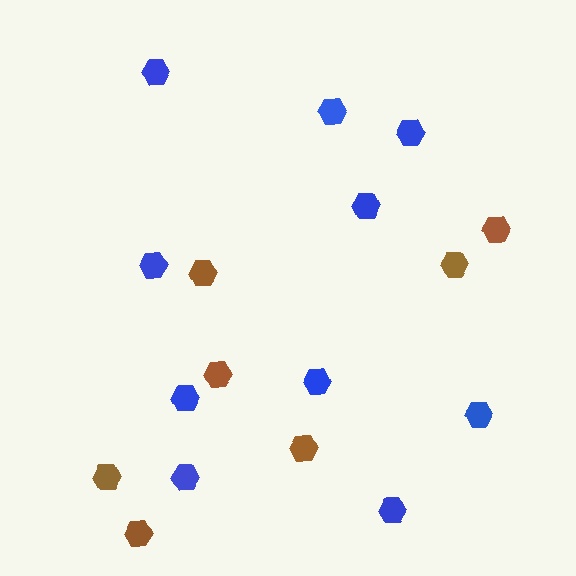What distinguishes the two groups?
There are 2 groups: one group of blue hexagons (10) and one group of brown hexagons (7).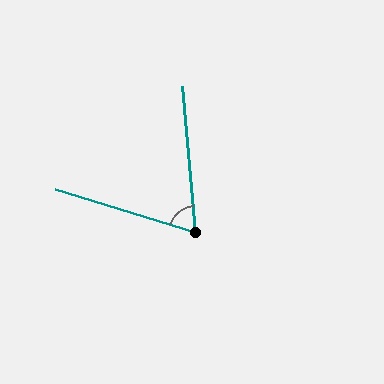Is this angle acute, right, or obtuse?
It is acute.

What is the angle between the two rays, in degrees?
Approximately 68 degrees.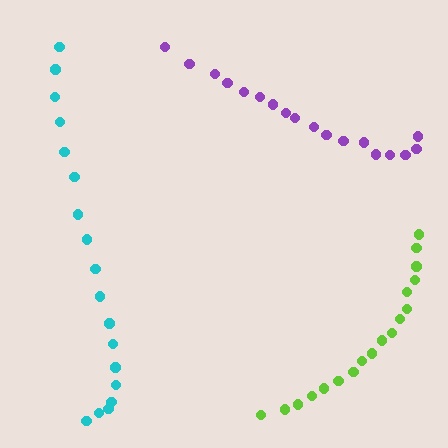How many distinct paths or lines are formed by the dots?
There are 3 distinct paths.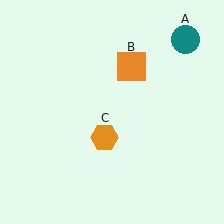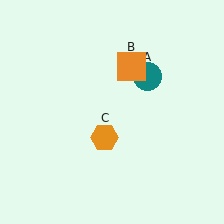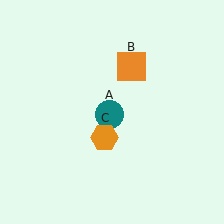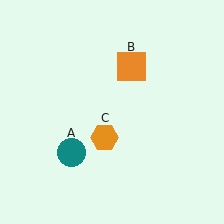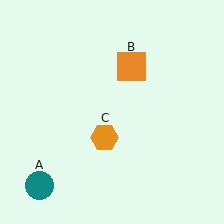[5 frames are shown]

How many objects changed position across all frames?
1 object changed position: teal circle (object A).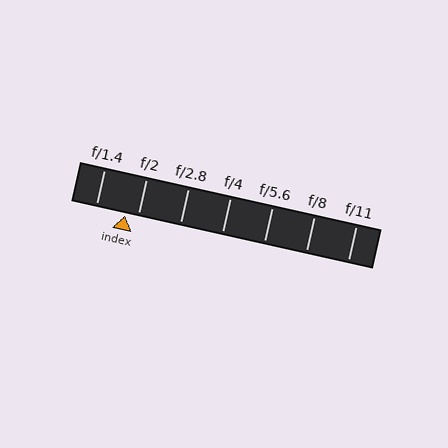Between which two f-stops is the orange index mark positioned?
The index mark is between f/1.4 and f/2.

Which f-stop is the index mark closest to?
The index mark is closest to f/2.